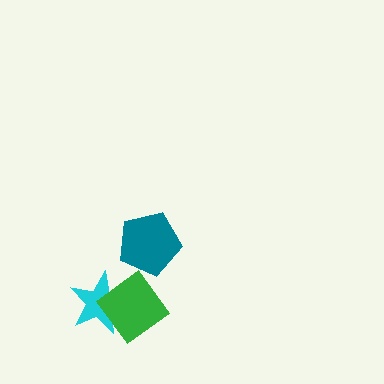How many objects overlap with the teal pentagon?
0 objects overlap with the teal pentagon.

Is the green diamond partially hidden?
No, no other shape covers it.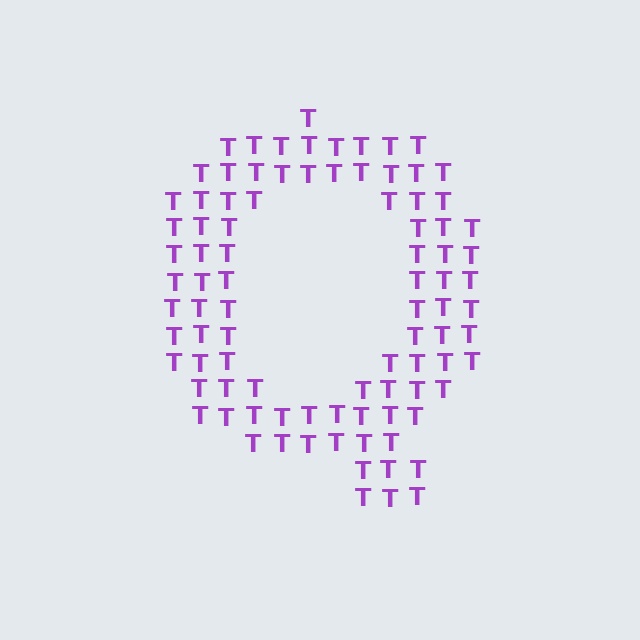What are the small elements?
The small elements are letter T's.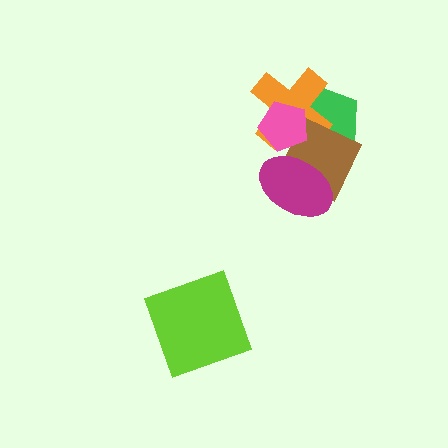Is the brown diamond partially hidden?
Yes, it is partially covered by another shape.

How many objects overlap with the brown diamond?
4 objects overlap with the brown diamond.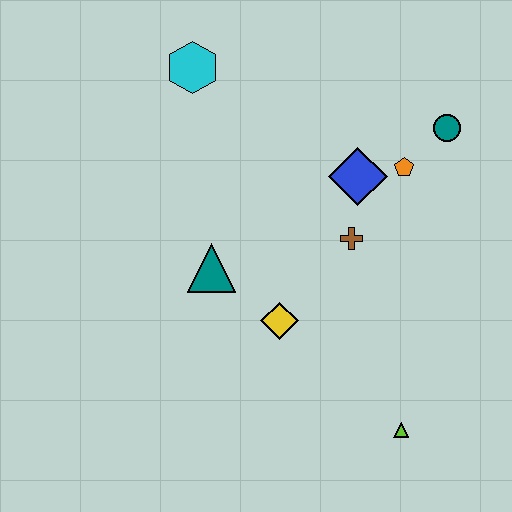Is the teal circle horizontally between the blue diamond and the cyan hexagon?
No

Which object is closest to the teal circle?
The orange pentagon is closest to the teal circle.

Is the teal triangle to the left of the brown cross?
Yes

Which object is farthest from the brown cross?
The cyan hexagon is farthest from the brown cross.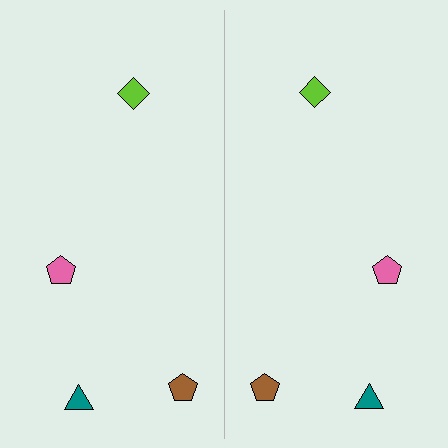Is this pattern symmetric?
Yes, this pattern has bilateral (reflection) symmetry.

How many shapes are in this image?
There are 8 shapes in this image.